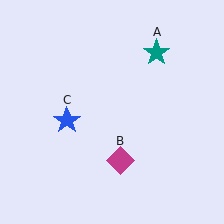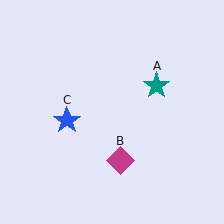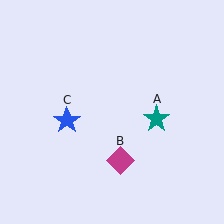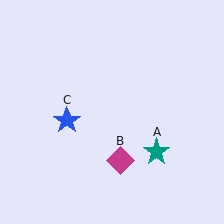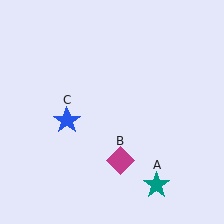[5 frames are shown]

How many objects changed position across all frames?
1 object changed position: teal star (object A).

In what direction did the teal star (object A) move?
The teal star (object A) moved down.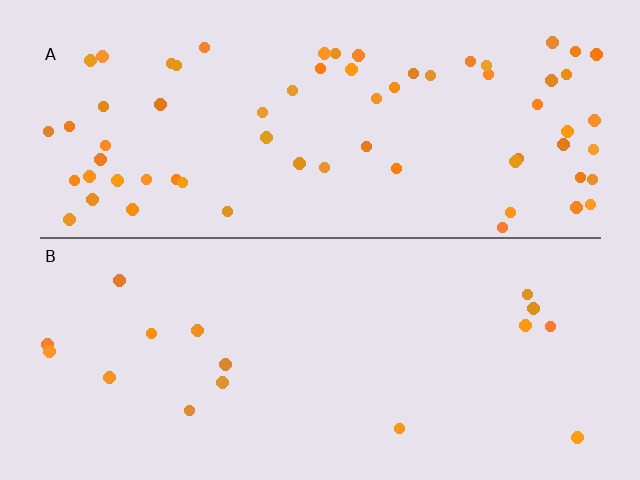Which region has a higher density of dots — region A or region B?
A (the top).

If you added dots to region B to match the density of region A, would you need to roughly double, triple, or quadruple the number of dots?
Approximately quadruple.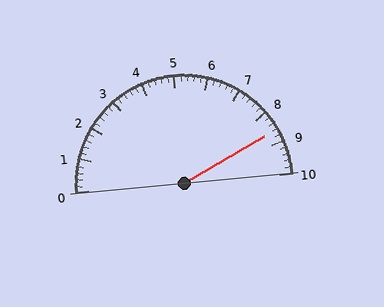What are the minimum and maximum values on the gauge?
The gauge ranges from 0 to 10.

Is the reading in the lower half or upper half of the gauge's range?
The reading is in the upper half of the range (0 to 10).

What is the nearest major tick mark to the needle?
The nearest major tick mark is 9.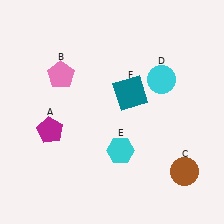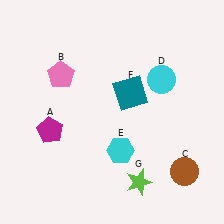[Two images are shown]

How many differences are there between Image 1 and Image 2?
There is 1 difference between the two images.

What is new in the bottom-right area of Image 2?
A lime star (G) was added in the bottom-right area of Image 2.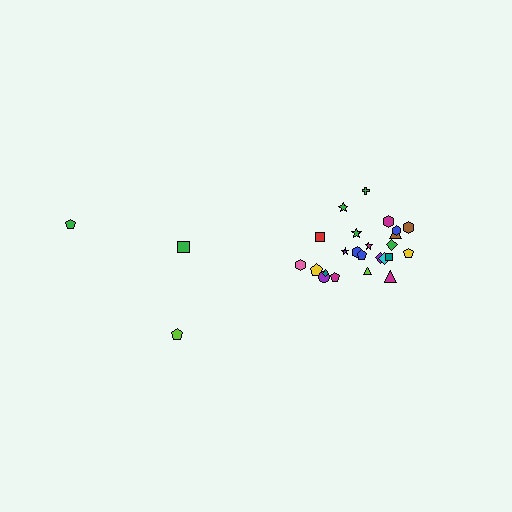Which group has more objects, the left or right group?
The right group.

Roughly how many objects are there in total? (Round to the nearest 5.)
Roughly 30 objects in total.